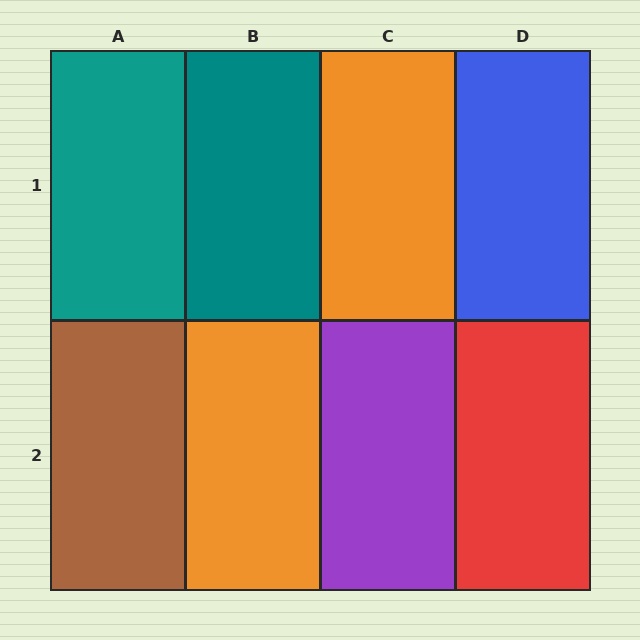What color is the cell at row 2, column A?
Brown.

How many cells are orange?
2 cells are orange.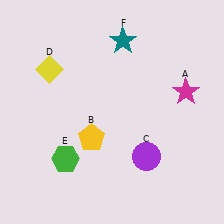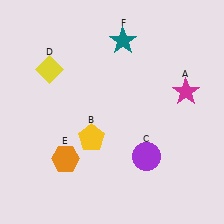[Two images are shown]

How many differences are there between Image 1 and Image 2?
There is 1 difference between the two images.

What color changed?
The hexagon (E) changed from green in Image 1 to orange in Image 2.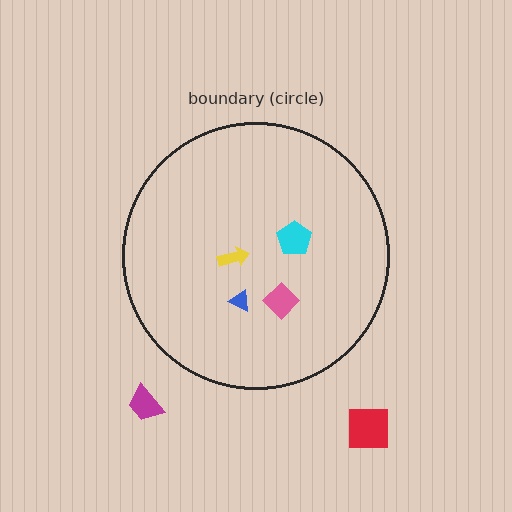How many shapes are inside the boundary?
4 inside, 2 outside.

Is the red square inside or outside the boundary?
Outside.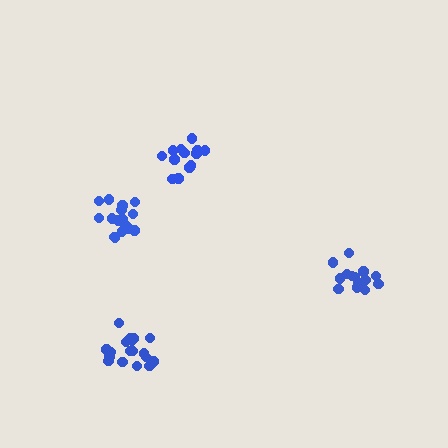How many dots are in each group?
Group 1: 16 dots, Group 2: 15 dots, Group 3: 19 dots, Group 4: 14 dots (64 total).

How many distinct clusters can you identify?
There are 4 distinct clusters.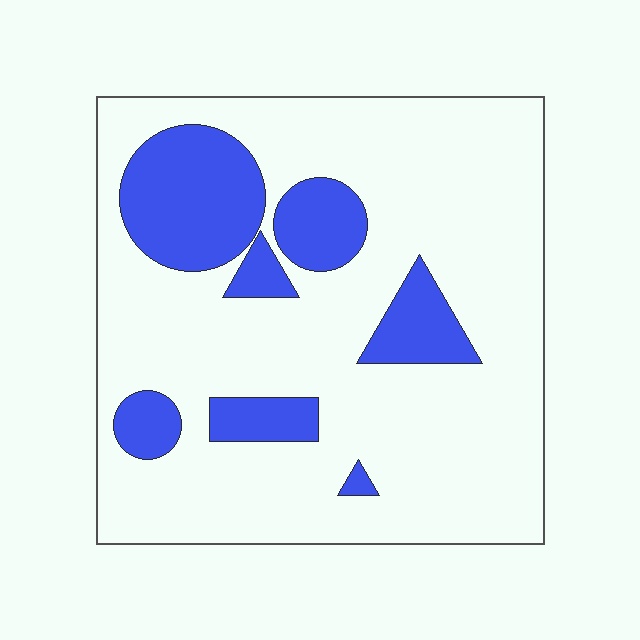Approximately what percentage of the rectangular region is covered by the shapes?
Approximately 20%.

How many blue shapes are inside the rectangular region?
7.